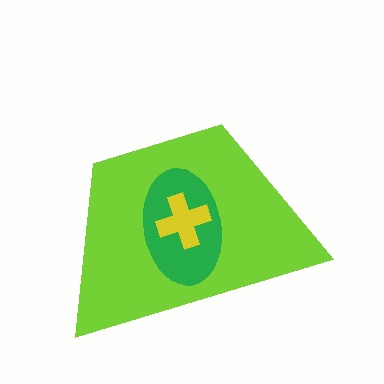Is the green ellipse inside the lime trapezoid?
Yes.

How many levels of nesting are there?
3.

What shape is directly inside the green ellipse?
The yellow cross.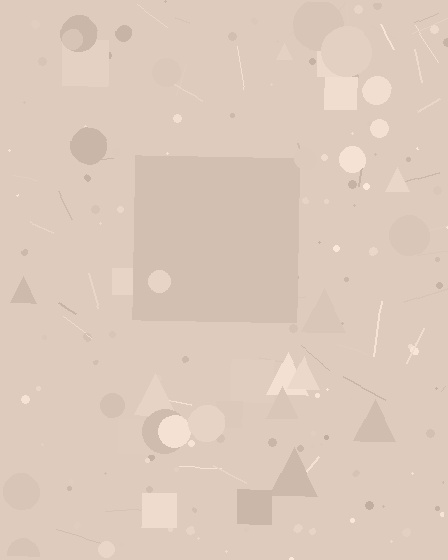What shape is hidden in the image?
A square is hidden in the image.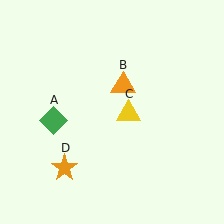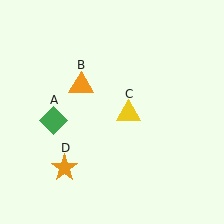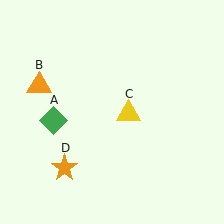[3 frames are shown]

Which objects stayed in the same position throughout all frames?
Green diamond (object A) and yellow triangle (object C) and orange star (object D) remained stationary.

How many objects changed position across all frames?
1 object changed position: orange triangle (object B).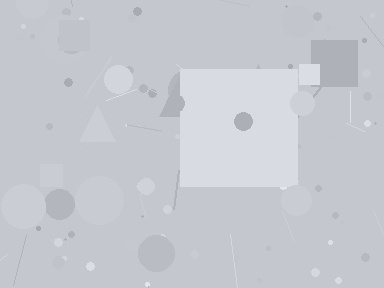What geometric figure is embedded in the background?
A square is embedded in the background.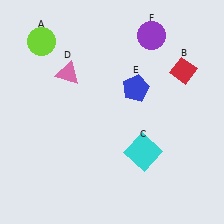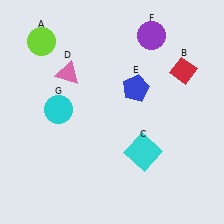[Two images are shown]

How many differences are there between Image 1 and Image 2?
There is 1 difference between the two images.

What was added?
A cyan circle (G) was added in Image 2.